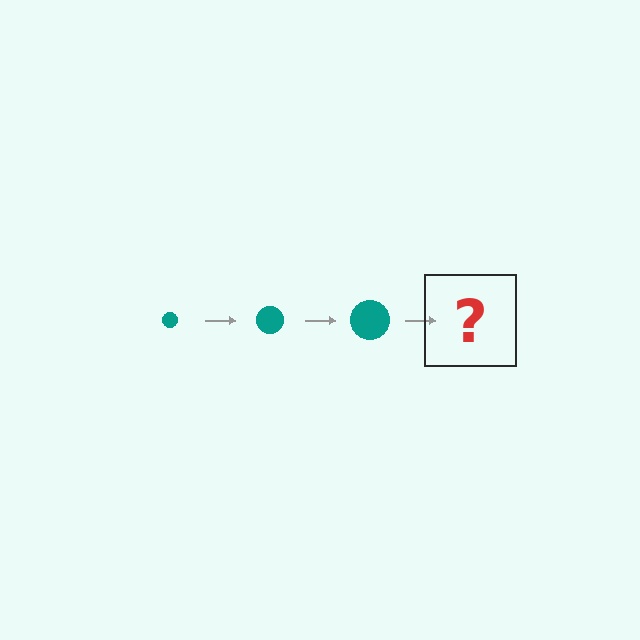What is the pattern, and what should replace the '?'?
The pattern is that the circle gets progressively larger each step. The '?' should be a teal circle, larger than the previous one.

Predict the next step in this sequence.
The next step is a teal circle, larger than the previous one.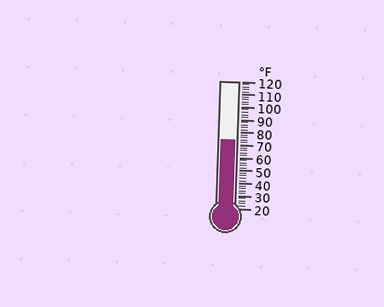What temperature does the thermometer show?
The thermometer shows approximately 74°F.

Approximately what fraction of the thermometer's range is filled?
The thermometer is filled to approximately 55% of its range.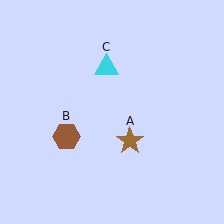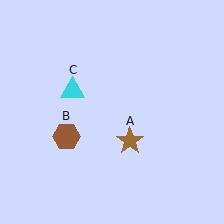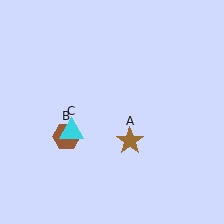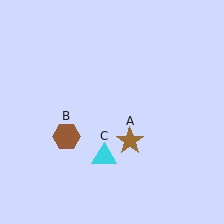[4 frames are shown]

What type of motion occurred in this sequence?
The cyan triangle (object C) rotated counterclockwise around the center of the scene.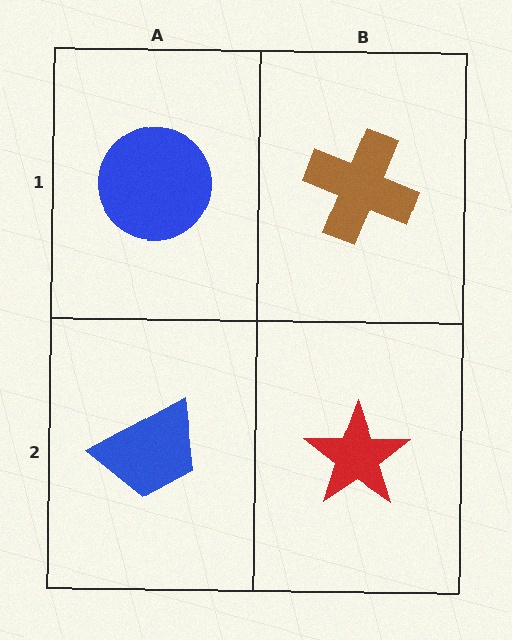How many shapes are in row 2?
2 shapes.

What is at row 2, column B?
A red star.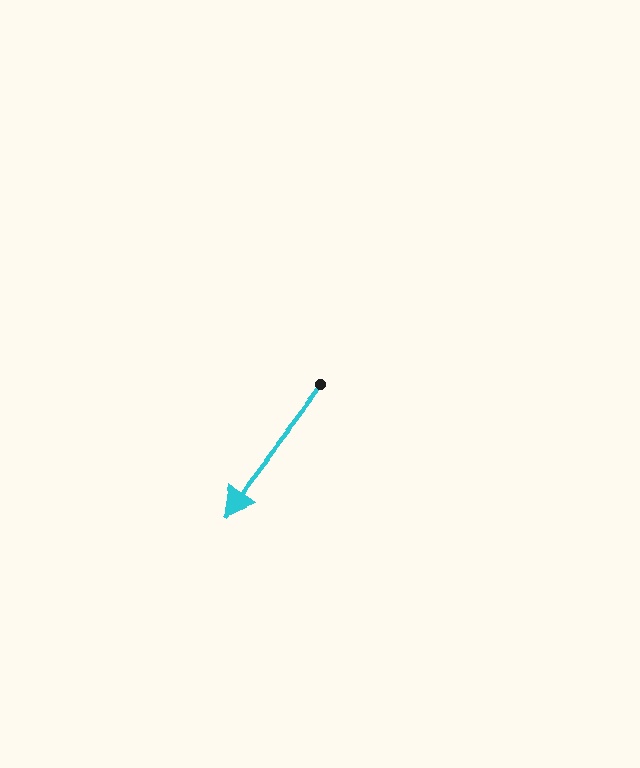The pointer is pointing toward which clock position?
Roughly 7 o'clock.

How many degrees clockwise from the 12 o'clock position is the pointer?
Approximately 217 degrees.